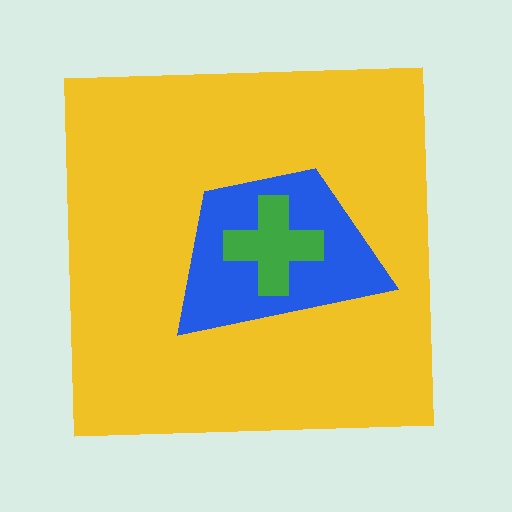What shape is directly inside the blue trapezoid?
The green cross.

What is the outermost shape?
The yellow square.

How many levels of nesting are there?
3.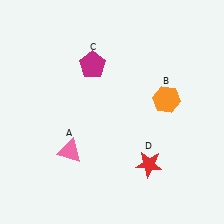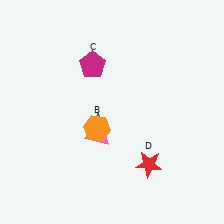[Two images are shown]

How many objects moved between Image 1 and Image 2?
2 objects moved between the two images.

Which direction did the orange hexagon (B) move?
The orange hexagon (B) moved left.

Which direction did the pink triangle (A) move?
The pink triangle (A) moved right.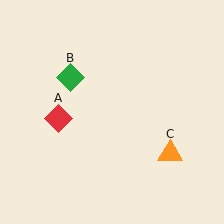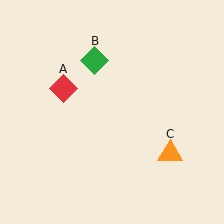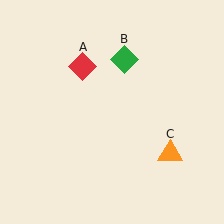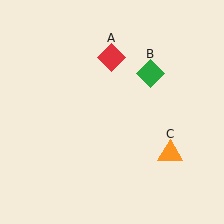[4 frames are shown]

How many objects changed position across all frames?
2 objects changed position: red diamond (object A), green diamond (object B).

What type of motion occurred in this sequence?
The red diamond (object A), green diamond (object B) rotated clockwise around the center of the scene.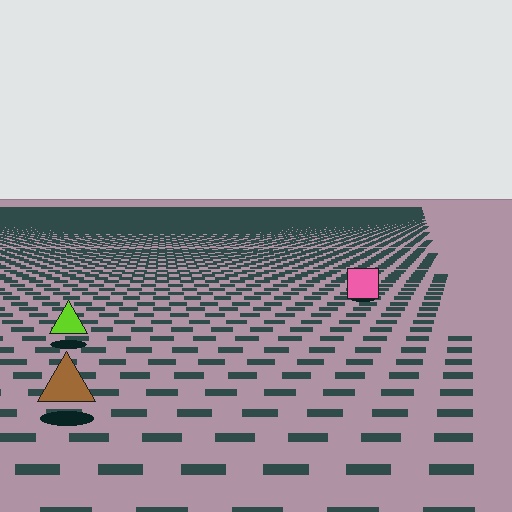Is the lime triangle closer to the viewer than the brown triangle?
No. The brown triangle is closer — you can tell from the texture gradient: the ground texture is coarser near it.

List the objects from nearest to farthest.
From nearest to farthest: the brown triangle, the lime triangle, the pink square.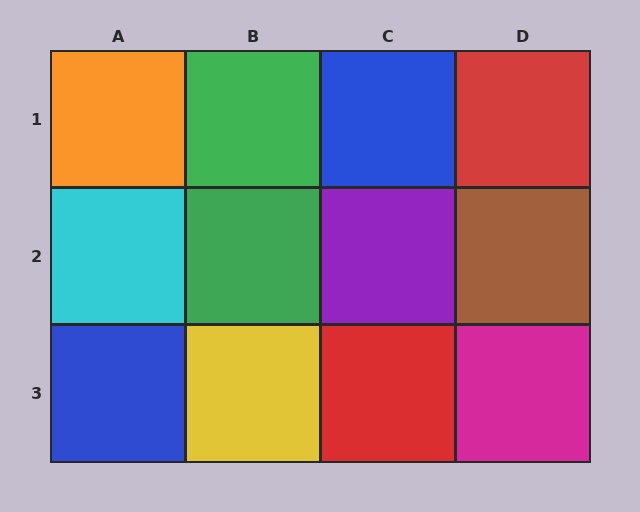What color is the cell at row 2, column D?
Brown.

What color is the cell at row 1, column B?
Green.